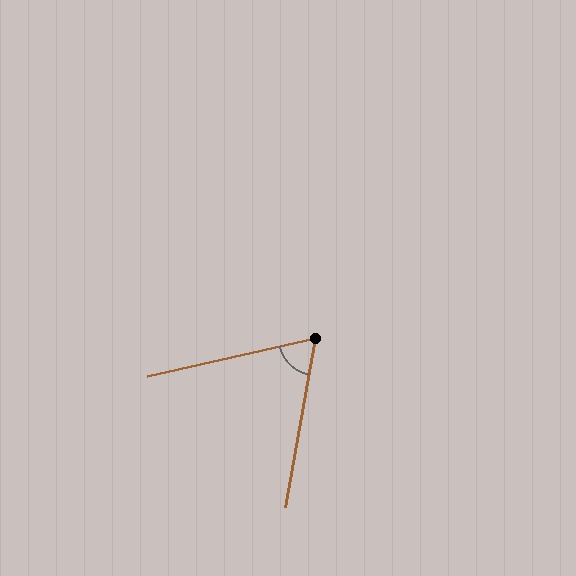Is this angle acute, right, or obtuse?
It is acute.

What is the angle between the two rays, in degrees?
Approximately 67 degrees.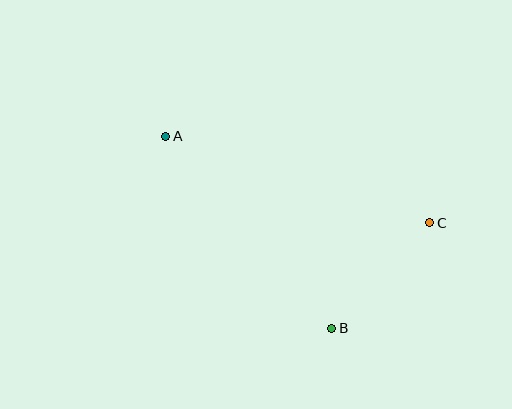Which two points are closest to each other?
Points B and C are closest to each other.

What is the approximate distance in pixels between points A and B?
The distance between A and B is approximately 254 pixels.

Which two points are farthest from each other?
Points A and C are farthest from each other.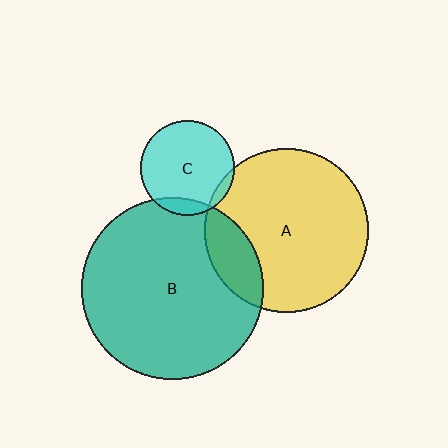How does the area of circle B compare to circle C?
Approximately 3.7 times.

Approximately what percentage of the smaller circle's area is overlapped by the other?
Approximately 10%.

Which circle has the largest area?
Circle B (teal).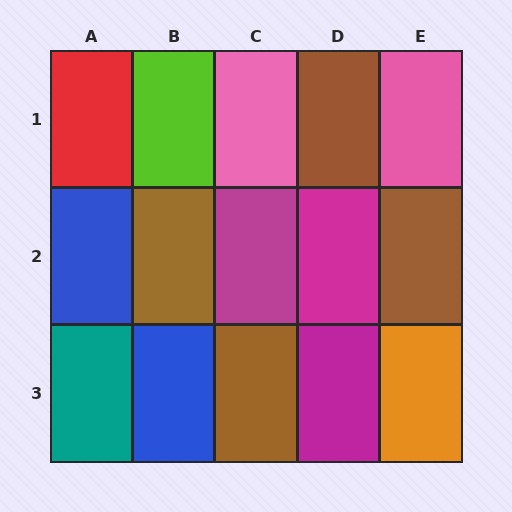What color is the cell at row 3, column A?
Teal.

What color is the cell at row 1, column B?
Lime.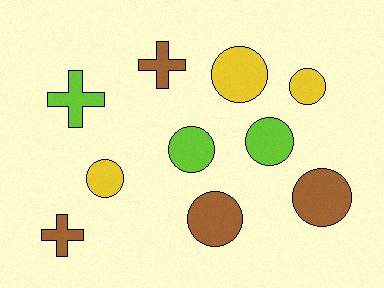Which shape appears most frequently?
Circle, with 7 objects.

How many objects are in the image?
There are 10 objects.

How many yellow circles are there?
There are 3 yellow circles.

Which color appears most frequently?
Brown, with 4 objects.